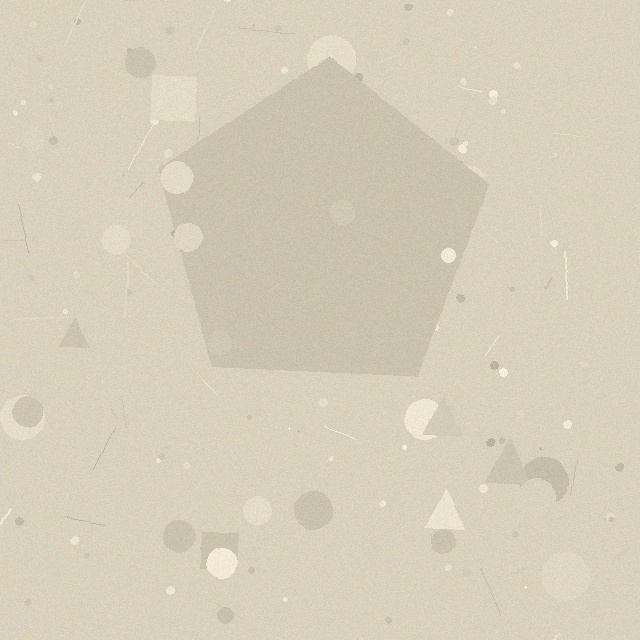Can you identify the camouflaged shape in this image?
The camouflaged shape is a pentagon.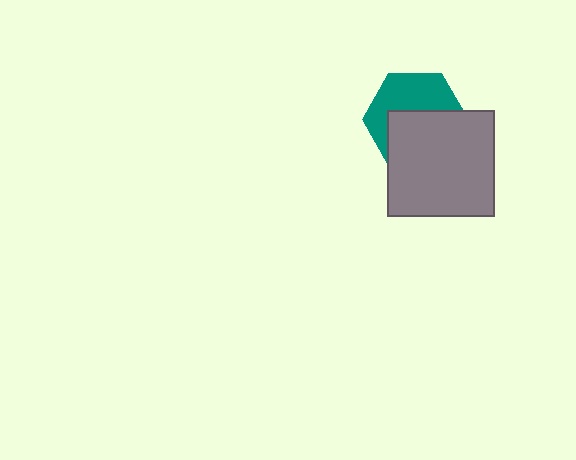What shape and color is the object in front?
The object in front is a gray rectangle.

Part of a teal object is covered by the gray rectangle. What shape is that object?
It is a hexagon.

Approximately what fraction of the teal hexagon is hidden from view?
Roughly 53% of the teal hexagon is hidden behind the gray rectangle.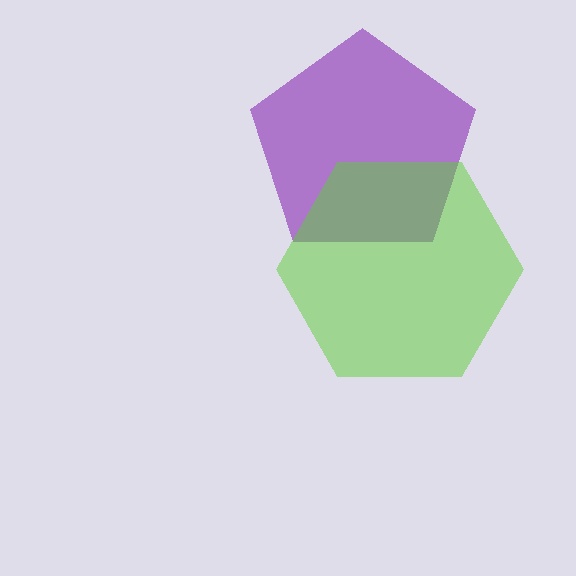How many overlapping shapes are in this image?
There are 2 overlapping shapes in the image.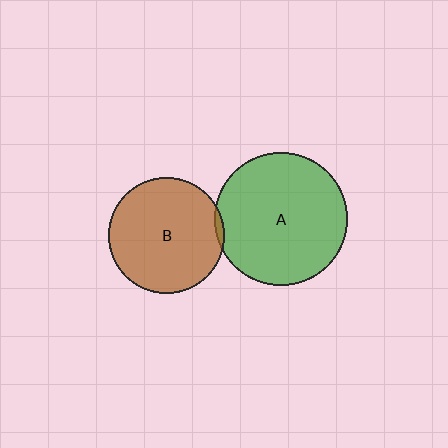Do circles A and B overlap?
Yes.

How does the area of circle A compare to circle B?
Approximately 1.3 times.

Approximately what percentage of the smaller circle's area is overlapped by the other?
Approximately 5%.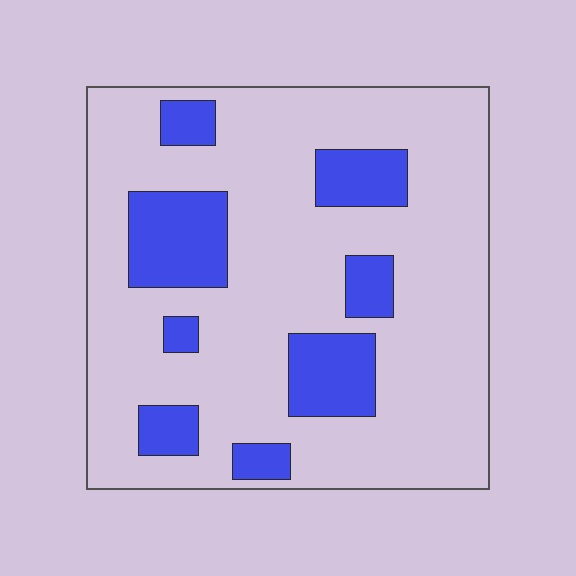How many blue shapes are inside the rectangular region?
8.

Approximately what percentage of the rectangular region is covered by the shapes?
Approximately 20%.